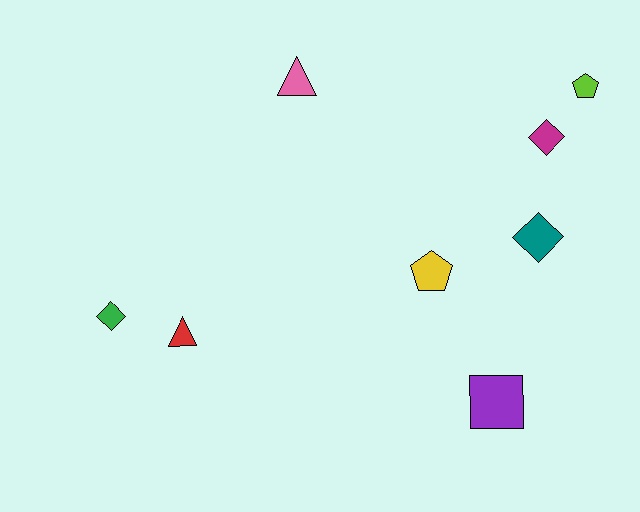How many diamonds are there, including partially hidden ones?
There are 3 diamonds.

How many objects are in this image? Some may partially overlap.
There are 8 objects.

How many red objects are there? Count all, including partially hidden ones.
There is 1 red object.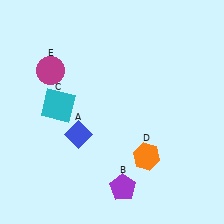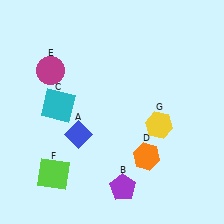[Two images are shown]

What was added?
A lime square (F), a yellow hexagon (G) were added in Image 2.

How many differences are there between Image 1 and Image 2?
There are 2 differences between the two images.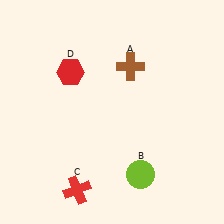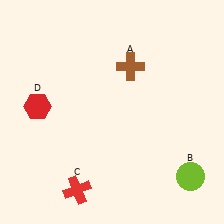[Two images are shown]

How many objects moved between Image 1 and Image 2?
2 objects moved between the two images.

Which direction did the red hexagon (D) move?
The red hexagon (D) moved down.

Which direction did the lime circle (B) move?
The lime circle (B) moved right.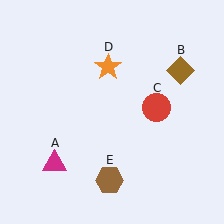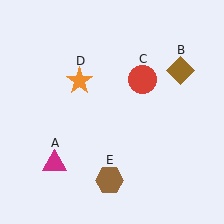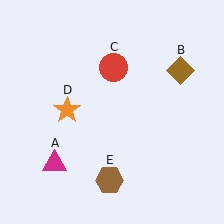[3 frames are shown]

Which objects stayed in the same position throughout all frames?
Magenta triangle (object A) and brown diamond (object B) and brown hexagon (object E) remained stationary.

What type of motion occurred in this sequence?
The red circle (object C), orange star (object D) rotated counterclockwise around the center of the scene.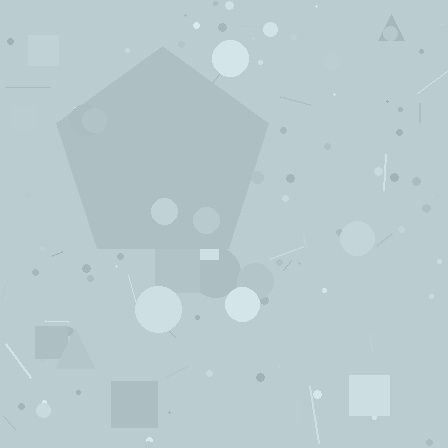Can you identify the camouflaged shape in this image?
The camouflaged shape is a pentagon.